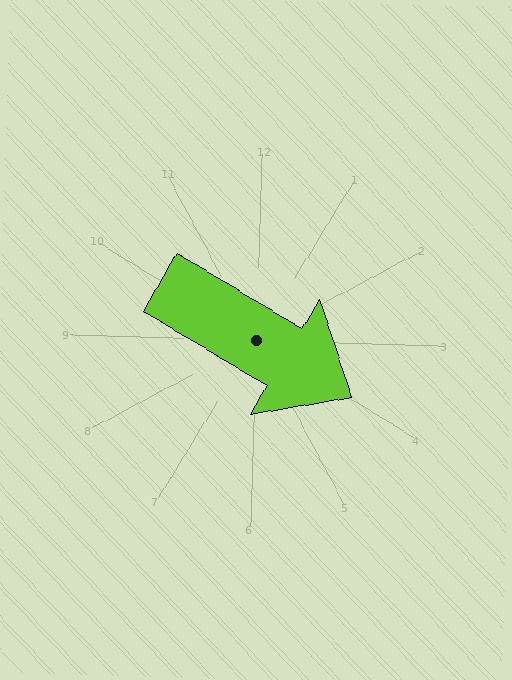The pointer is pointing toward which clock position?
Roughly 4 o'clock.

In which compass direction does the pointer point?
Southeast.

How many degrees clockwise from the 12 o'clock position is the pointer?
Approximately 119 degrees.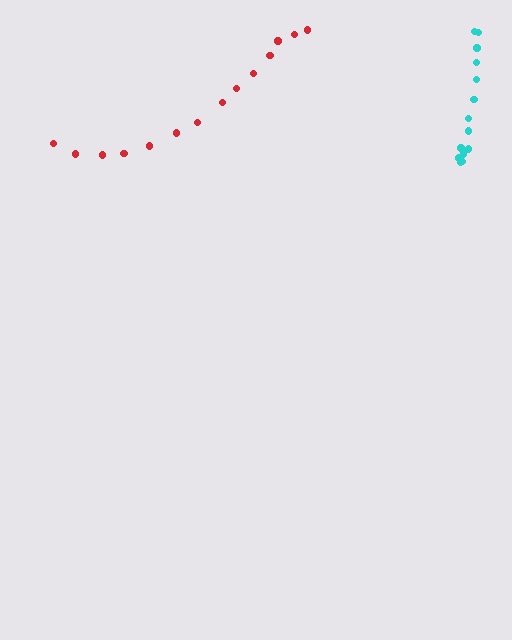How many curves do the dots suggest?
There are 2 distinct paths.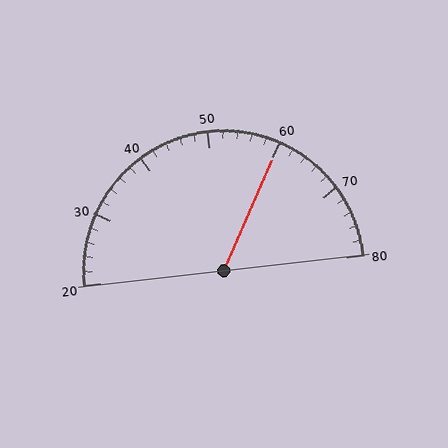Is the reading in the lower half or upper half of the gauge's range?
The reading is in the upper half of the range (20 to 80).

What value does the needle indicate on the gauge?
The needle indicates approximately 60.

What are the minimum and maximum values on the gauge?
The gauge ranges from 20 to 80.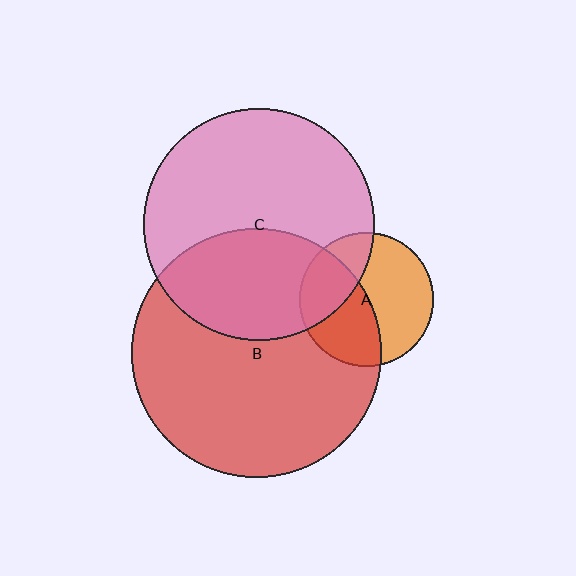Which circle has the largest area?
Circle B (red).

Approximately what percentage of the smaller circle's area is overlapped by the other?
Approximately 40%.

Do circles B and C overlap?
Yes.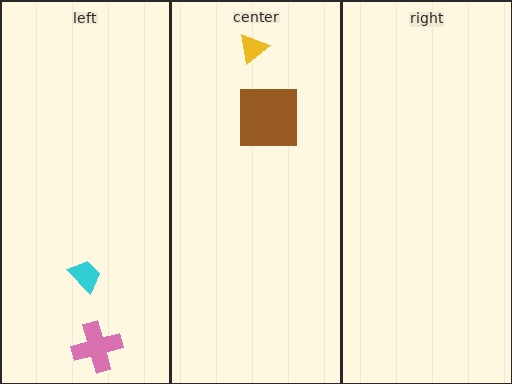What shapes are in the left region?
The cyan trapezoid, the pink cross.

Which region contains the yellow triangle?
The center region.